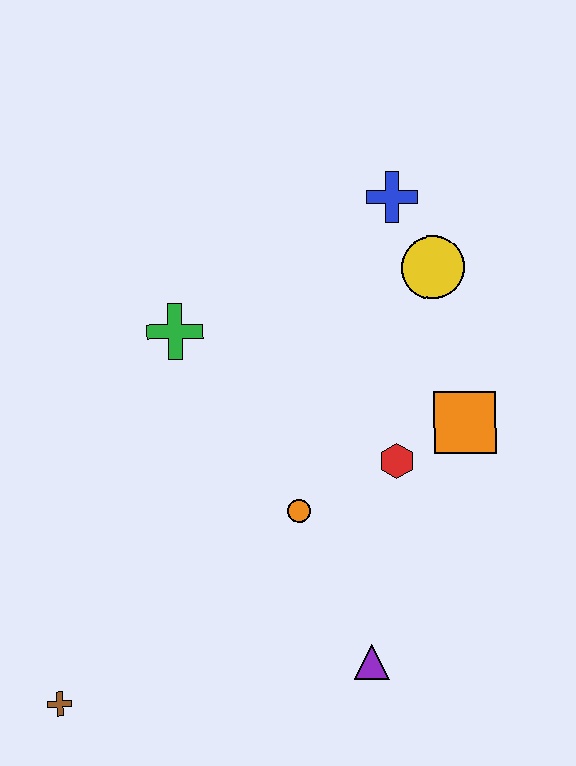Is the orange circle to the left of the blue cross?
Yes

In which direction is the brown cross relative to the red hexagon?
The brown cross is to the left of the red hexagon.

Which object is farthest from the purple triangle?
The blue cross is farthest from the purple triangle.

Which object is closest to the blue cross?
The yellow circle is closest to the blue cross.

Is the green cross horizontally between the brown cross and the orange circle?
Yes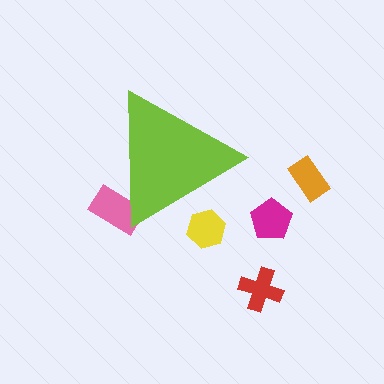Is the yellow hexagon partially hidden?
Yes, the yellow hexagon is partially hidden behind the lime triangle.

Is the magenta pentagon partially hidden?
No, the magenta pentagon is fully visible.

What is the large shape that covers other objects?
A lime triangle.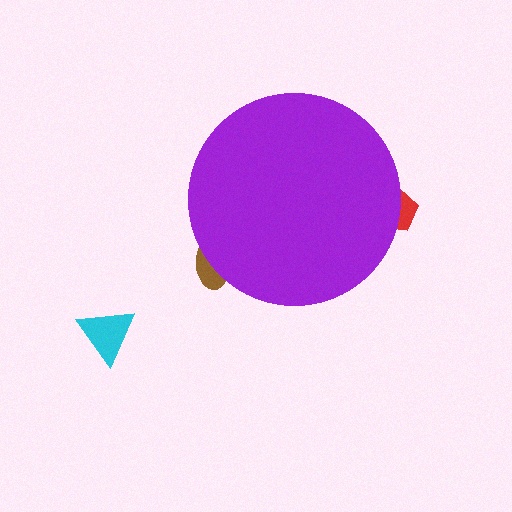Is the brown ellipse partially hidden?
Yes, the brown ellipse is partially hidden behind the purple circle.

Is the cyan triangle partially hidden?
No, the cyan triangle is fully visible.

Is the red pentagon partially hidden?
Yes, the red pentagon is partially hidden behind the purple circle.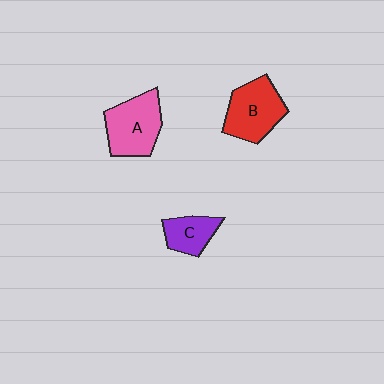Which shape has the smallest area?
Shape C (purple).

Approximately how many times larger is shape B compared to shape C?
Approximately 1.7 times.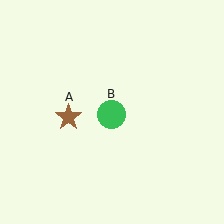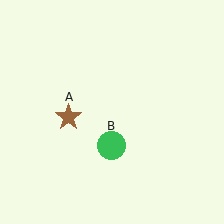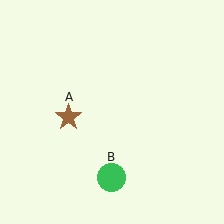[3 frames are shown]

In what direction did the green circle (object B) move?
The green circle (object B) moved down.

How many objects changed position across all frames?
1 object changed position: green circle (object B).